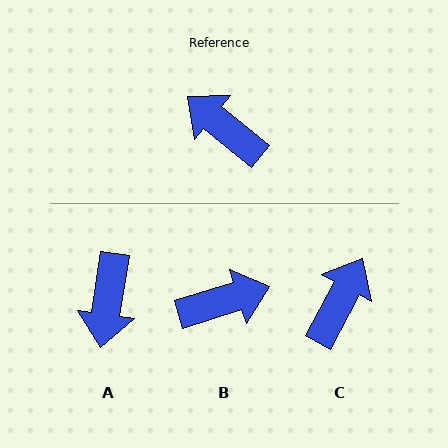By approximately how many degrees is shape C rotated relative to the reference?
Approximately 79 degrees clockwise.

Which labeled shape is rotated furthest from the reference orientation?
B, about 124 degrees away.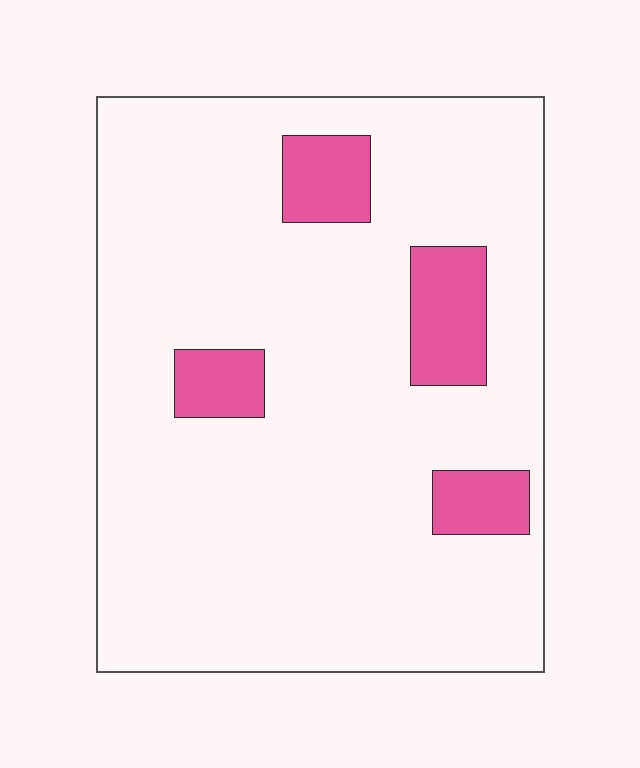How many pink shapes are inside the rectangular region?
4.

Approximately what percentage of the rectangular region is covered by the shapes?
Approximately 10%.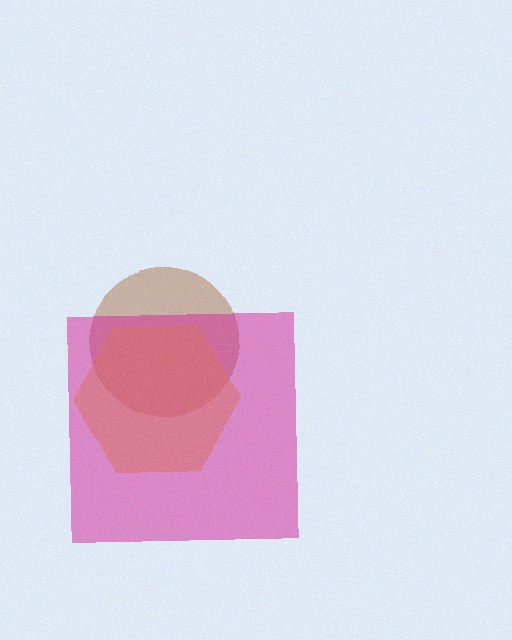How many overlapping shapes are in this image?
There are 3 overlapping shapes in the image.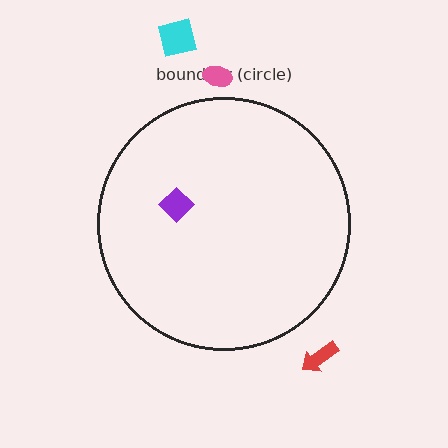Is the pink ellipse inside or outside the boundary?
Outside.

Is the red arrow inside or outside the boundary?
Outside.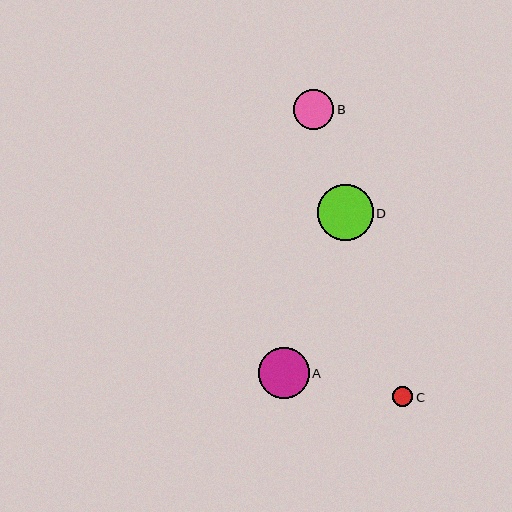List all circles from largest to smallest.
From largest to smallest: D, A, B, C.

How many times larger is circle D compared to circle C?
Circle D is approximately 2.8 times the size of circle C.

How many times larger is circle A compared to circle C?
Circle A is approximately 2.6 times the size of circle C.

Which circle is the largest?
Circle D is the largest with a size of approximately 56 pixels.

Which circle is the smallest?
Circle C is the smallest with a size of approximately 20 pixels.